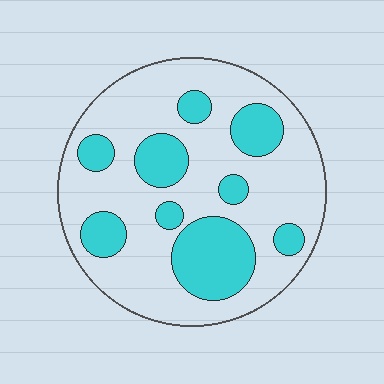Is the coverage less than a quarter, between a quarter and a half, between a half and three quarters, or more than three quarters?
Between a quarter and a half.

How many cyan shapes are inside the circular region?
9.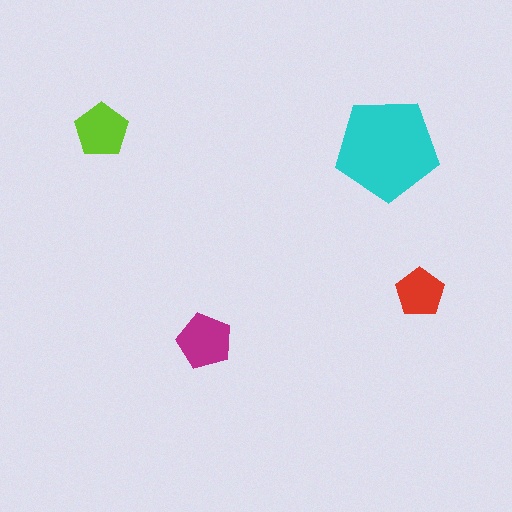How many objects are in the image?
There are 4 objects in the image.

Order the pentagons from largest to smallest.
the cyan one, the magenta one, the lime one, the red one.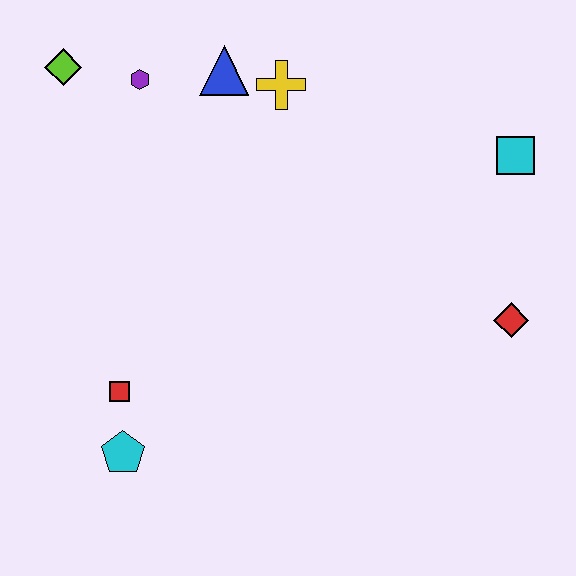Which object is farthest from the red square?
The cyan square is farthest from the red square.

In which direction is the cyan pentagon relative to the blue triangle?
The cyan pentagon is below the blue triangle.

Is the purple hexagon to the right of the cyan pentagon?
Yes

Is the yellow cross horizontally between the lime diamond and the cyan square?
Yes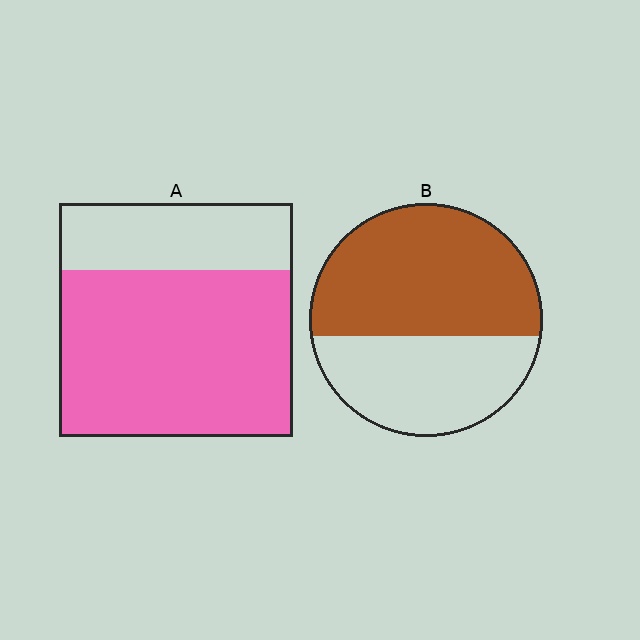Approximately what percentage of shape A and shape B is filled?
A is approximately 70% and B is approximately 60%.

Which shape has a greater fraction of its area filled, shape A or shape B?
Shape A.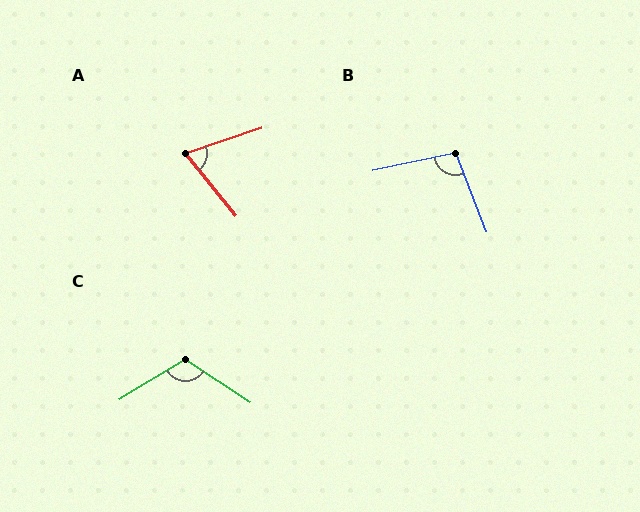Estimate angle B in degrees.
Approximately 99 degrees.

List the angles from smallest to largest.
A (69°), B (99°), C (115°).